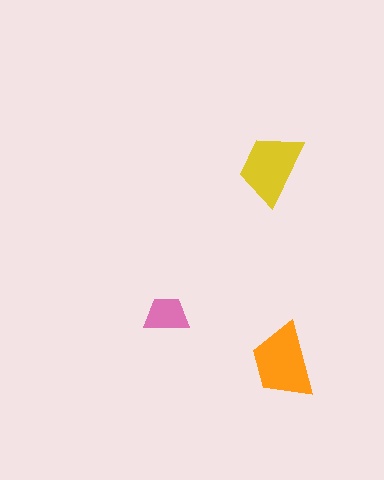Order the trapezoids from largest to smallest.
the orange one, the yellow one, the pink one.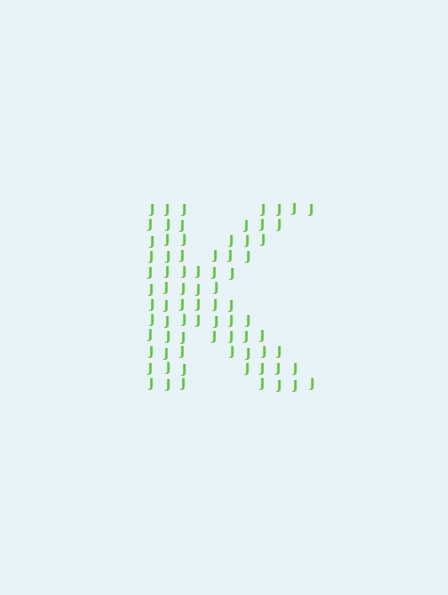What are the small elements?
The small elements are letter J's.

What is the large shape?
The large shape is the letter K.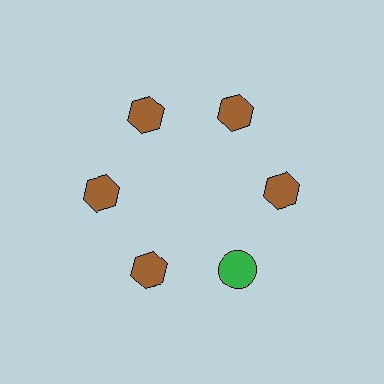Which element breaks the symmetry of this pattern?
The green circle at roughly the 5 o'clock position breaks the symmetry. All other shapes are brown hexagons.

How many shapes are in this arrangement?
There are 6 shapes arranged in a ring pattern.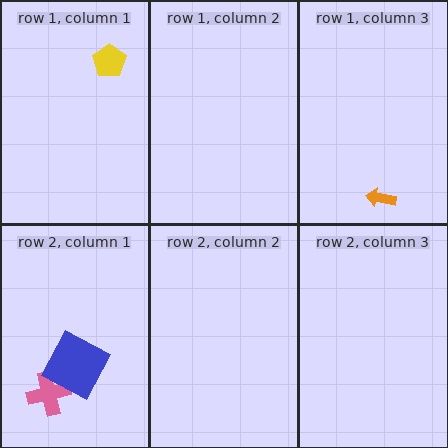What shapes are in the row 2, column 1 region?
The pink cross, the blue square.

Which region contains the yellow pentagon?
The row 1, column 1 region.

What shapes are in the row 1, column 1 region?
The yellow pentagon.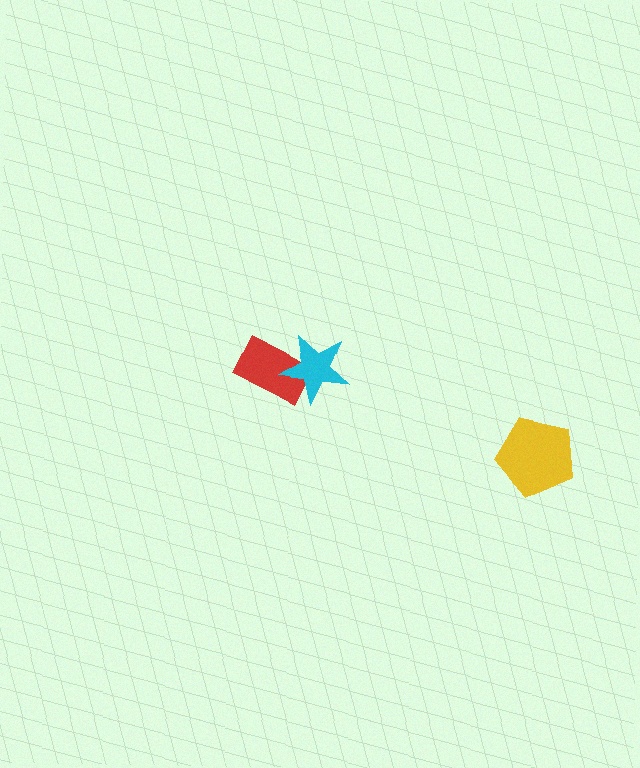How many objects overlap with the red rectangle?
1 object overlaps with the red rectangle.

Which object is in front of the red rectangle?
The cyan star is in front of the red rectangle.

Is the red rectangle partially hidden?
Yes, it is partially covered by another shape.